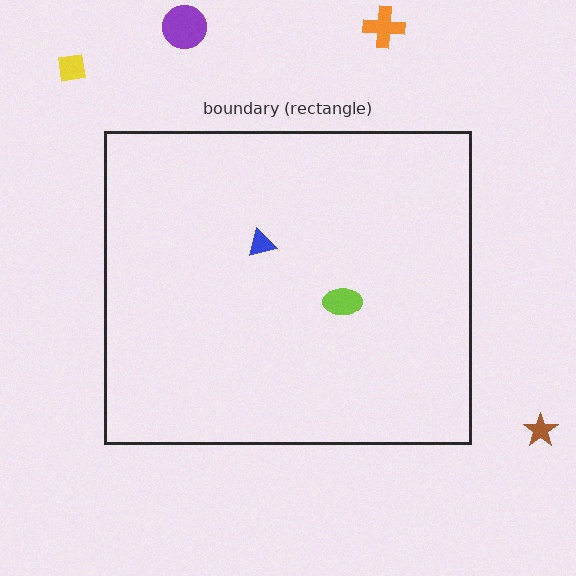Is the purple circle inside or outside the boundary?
Outside.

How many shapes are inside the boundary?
2 inside, 4 outside.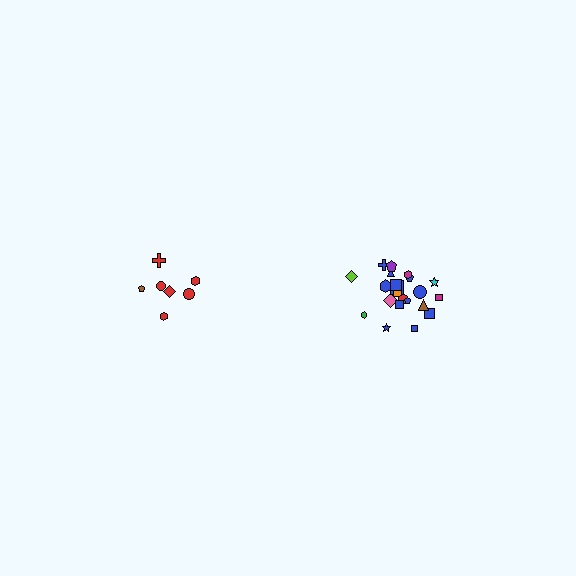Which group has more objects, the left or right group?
The right group.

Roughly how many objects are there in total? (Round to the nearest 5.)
Roughly 30 objects in total.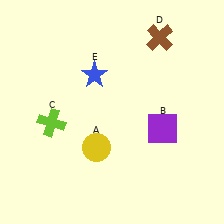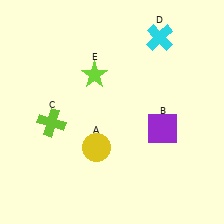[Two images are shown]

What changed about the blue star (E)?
In Image 1, E is blue. In Image 2, it changed to lime.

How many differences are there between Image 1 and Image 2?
There are 2 differences between the two images.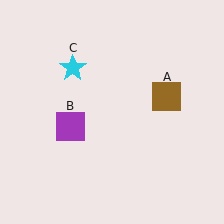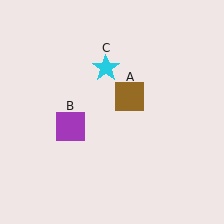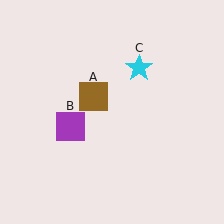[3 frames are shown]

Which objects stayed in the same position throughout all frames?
Purple square (object B) remained stationary.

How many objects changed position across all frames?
2 objects changed position: brown square (object A), cyan star (object C).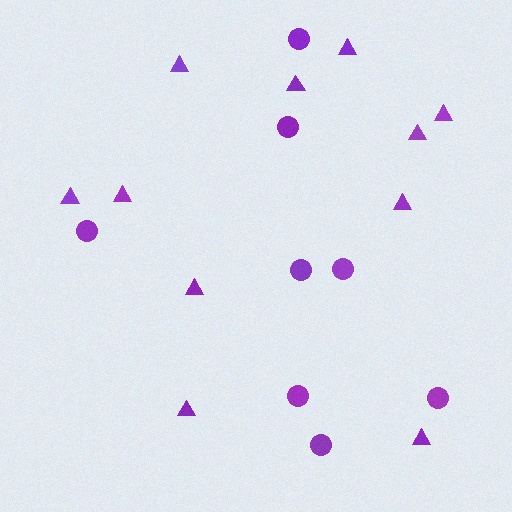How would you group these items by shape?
There are 2 groups: one group of triangles (11) and one group of circles (8).